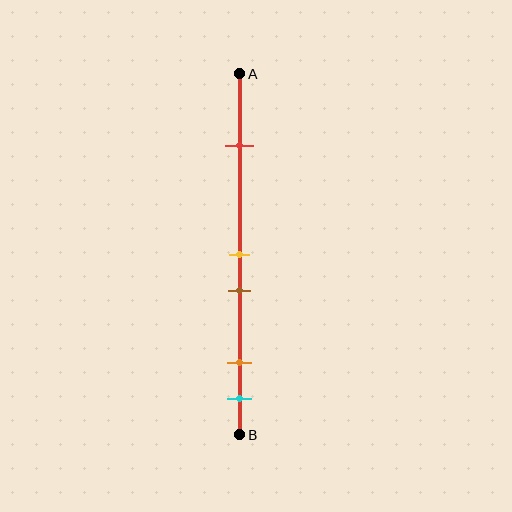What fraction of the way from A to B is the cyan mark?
The cyan mark is approximately 90% (0.9) of the way from A to B.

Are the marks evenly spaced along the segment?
No, the marks are not evenly spaced.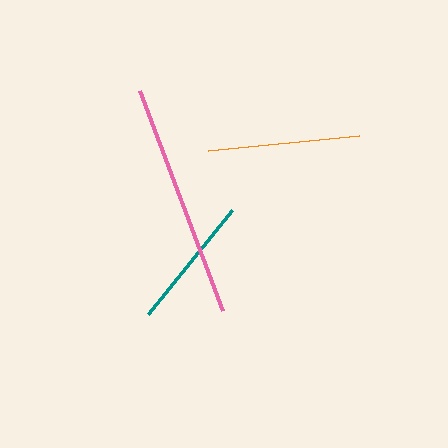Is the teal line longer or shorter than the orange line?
The orange line is longer than the teal line.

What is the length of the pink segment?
The pink segment is approximately 235 pixels long.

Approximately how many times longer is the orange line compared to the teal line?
The orange line is approximately 1.1 times the length of the teal line.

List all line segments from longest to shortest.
From longest to shortest: pink, orange, teal.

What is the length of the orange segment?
The orange segment is approximately 152 pixels long.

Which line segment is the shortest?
The teal line is the shortest at approximately 134 pixels.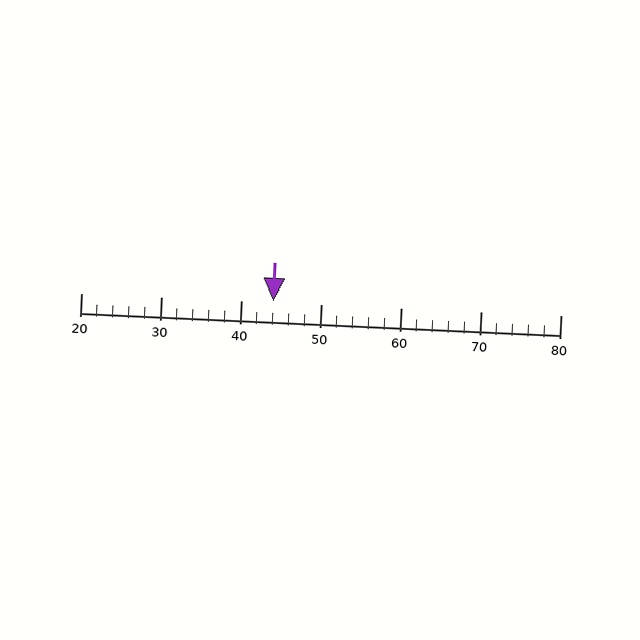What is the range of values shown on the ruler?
The ruler shows values from 20 to 80.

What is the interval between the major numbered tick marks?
The major tick marks are spaced 10 units apart.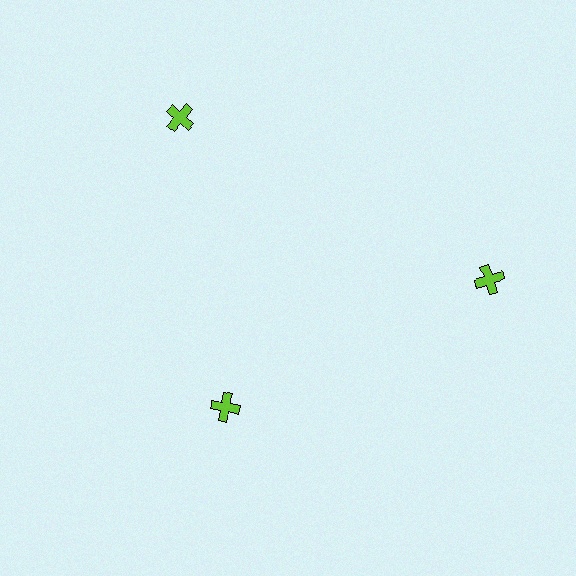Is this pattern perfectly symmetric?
No. The 3 lime crosses are arranged in a ring, but one element near the 7 o'clock position is pulled inward toward the center, breaking the 3-fold rotational symmetry.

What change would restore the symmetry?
The symmetry would be restored by moving it outward, back onto the ring so that all 3 crosses sit at equal angles and equal distance from the center.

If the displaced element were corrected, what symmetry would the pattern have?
It would have 3-fold rotational symmetry — the pattern would map onto itself every 120 degrees.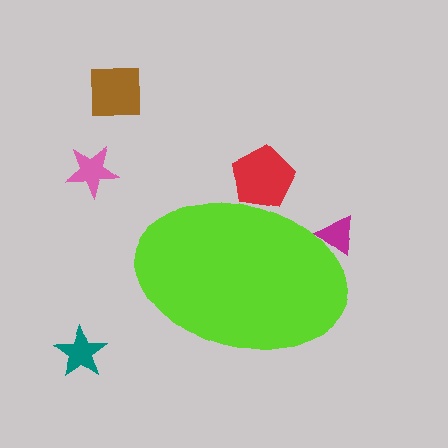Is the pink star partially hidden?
No, the pink star is fully visible.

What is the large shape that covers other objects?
A lime ellipse.